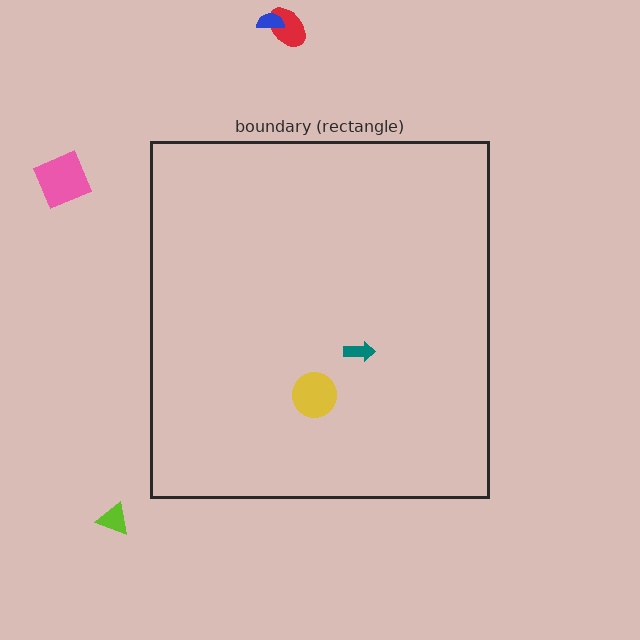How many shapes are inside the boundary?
2 inside, 4 outside.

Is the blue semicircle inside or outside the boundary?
Outside.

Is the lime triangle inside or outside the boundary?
Outside.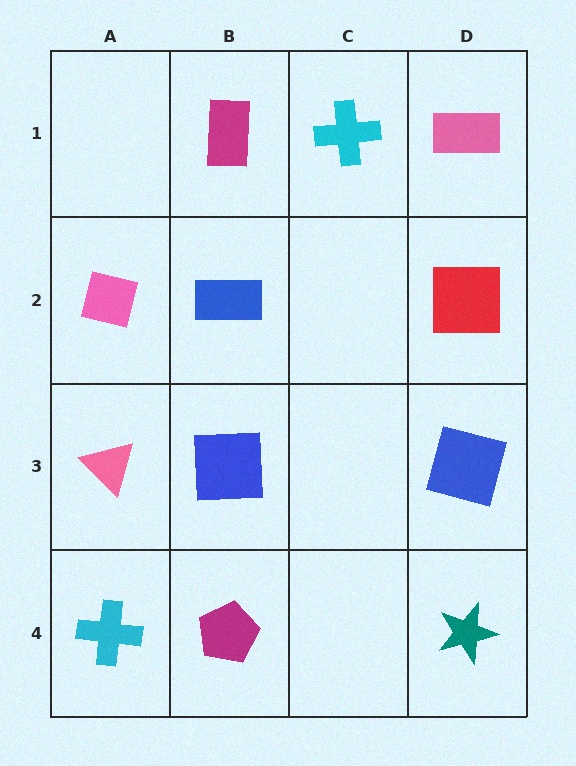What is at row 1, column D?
A pink rectangle.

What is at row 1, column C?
A cyan cross.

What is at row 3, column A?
A pink triangle.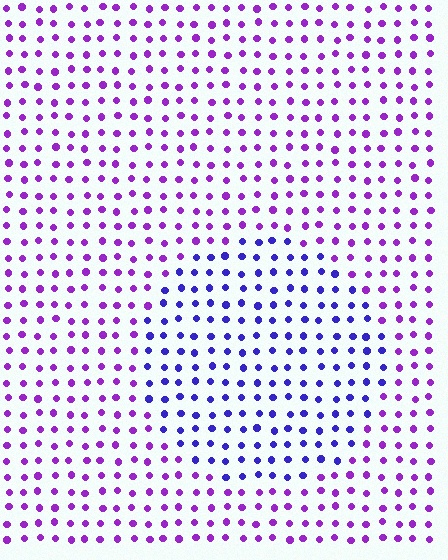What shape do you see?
I see a circle.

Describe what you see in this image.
The image is filled with small purple elements in a uniform arrangement. A circle-shaped region is visible where the elements are tinted to a slightly different hue, forming a subtle color boundary.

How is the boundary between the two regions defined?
The boundary is defined purely by a slight shift in hue (about 37 degrees). Spacing, size, and orientation are identical on both sides.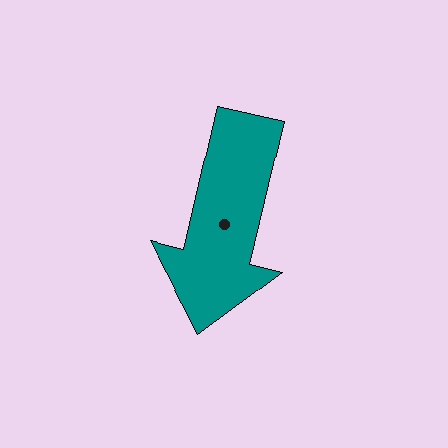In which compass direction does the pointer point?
South.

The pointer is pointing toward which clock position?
Roughly 6 o'clock.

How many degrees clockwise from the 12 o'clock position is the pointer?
Approximately 193 degrees.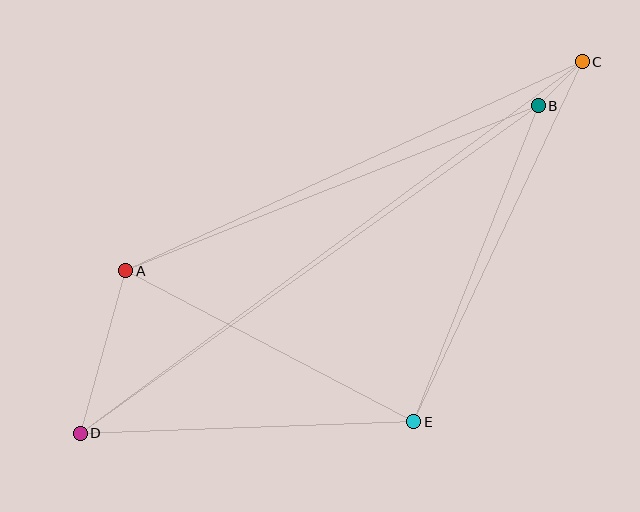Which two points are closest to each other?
Points B and C are closest to each other.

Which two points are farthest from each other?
Points C and D are farthest from each other.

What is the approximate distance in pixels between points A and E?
The distance between A and E is approximately 325 pixels.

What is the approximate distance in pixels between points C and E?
The distance between C and E is approximately 397 pixels.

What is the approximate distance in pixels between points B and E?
The distance between B and E is approximately 339 pixels.